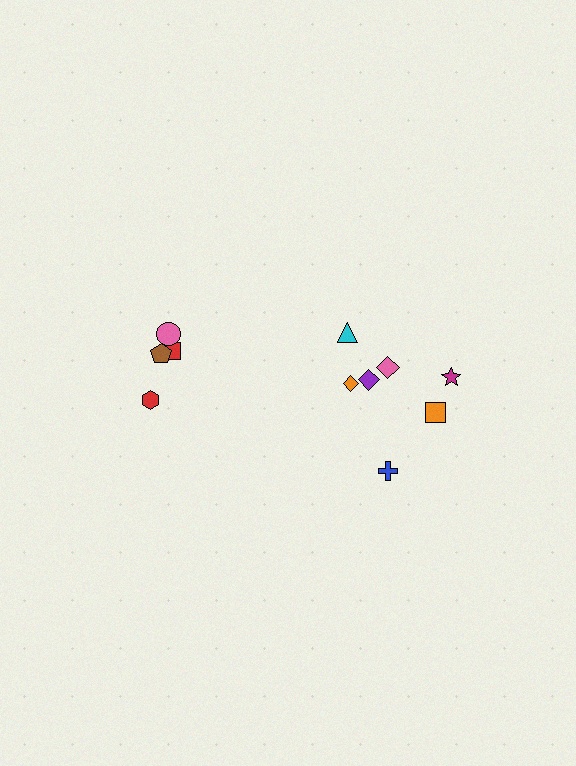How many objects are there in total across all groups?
There are 11 objects.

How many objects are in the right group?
There are 7 objects.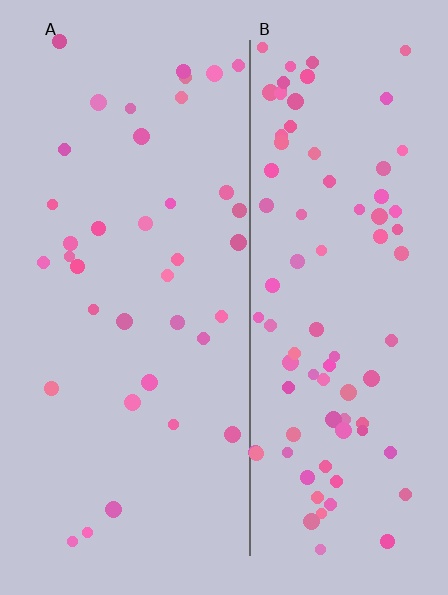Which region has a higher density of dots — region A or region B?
B (the right).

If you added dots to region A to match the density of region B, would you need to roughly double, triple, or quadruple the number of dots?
Approximately double.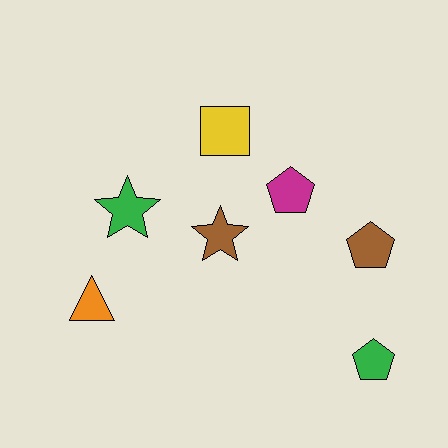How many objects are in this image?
There are 7 objects.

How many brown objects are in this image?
There are 2 brown objects.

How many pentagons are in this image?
There are 3 pentagons.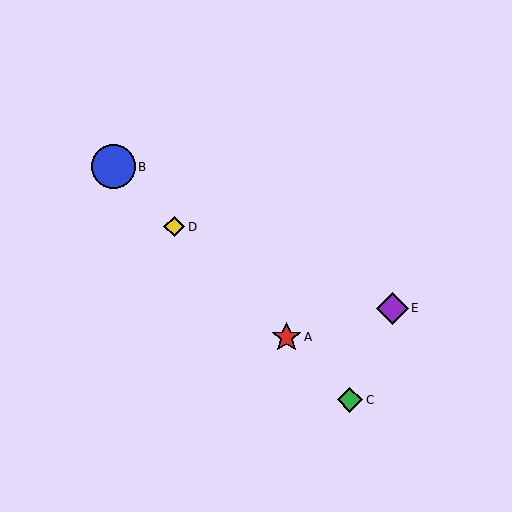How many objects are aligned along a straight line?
4 objects (A, B, C, D) are aligned along a straight line.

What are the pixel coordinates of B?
Object B is at (113, 167).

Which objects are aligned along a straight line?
Objects A, B, C, D are aligned along a straight line.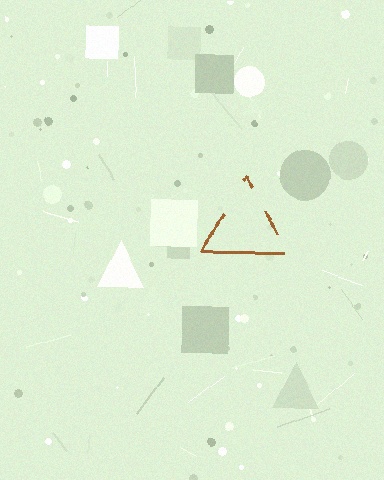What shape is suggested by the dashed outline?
The dashed outline suggests a triangle.